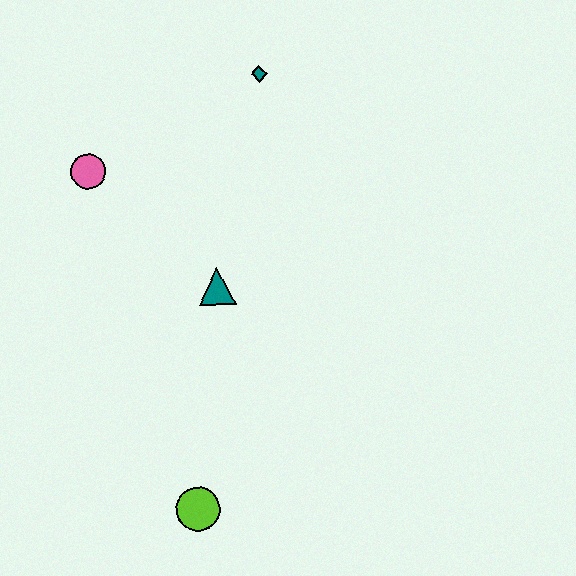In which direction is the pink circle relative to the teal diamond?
The pink circle is to the left of the teal diamond.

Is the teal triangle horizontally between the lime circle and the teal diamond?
Yes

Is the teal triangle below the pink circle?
Yes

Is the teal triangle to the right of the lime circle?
Yes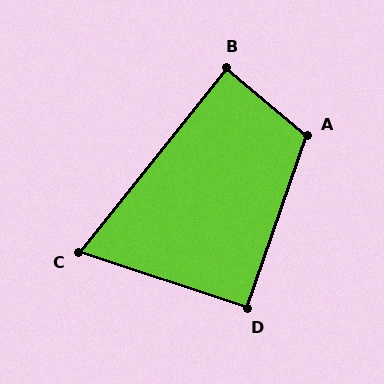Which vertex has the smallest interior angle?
C, at approximately 70 degrees.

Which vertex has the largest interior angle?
A, at approximately 110 degrees.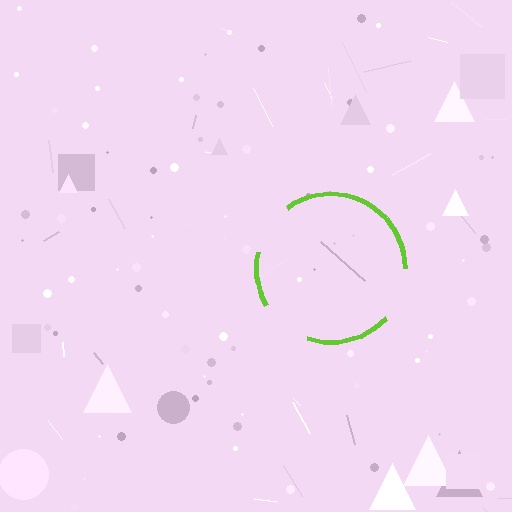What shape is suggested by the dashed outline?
The dashed outline suggests a circle.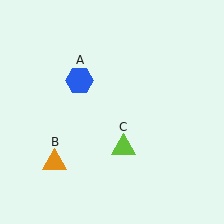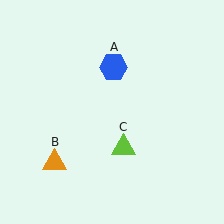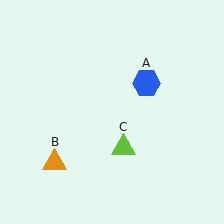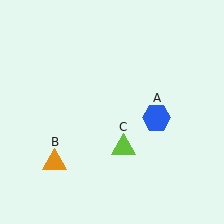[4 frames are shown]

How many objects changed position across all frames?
1 object changed position: blue hexagon (object A).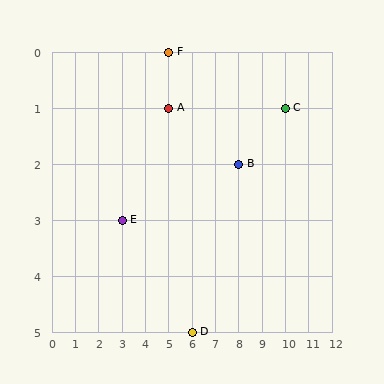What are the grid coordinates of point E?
Point E is at grid coordinates (3, 3).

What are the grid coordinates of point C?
Point C is at grid coordinates (10, 1).